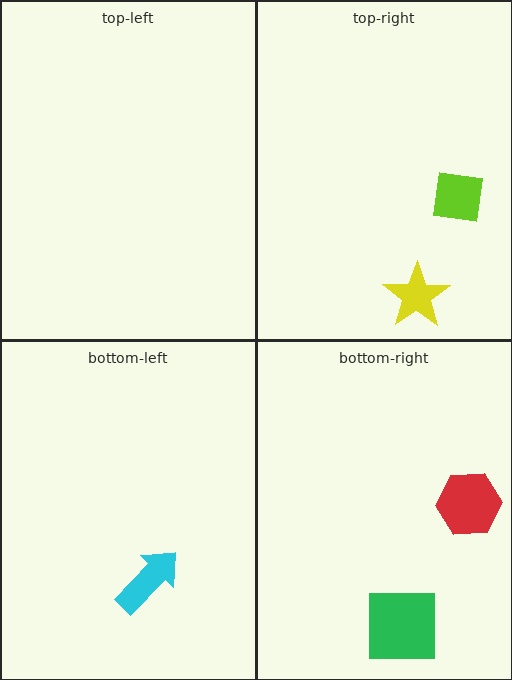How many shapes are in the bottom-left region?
1.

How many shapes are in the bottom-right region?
2.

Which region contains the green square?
The bottom-right region.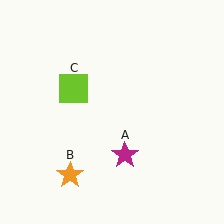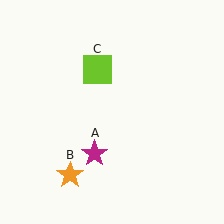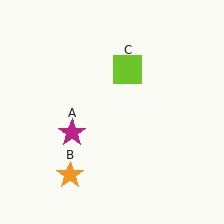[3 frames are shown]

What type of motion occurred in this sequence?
The magenta star (object A), lime square (object C) rotated clockwise around the center of the scene.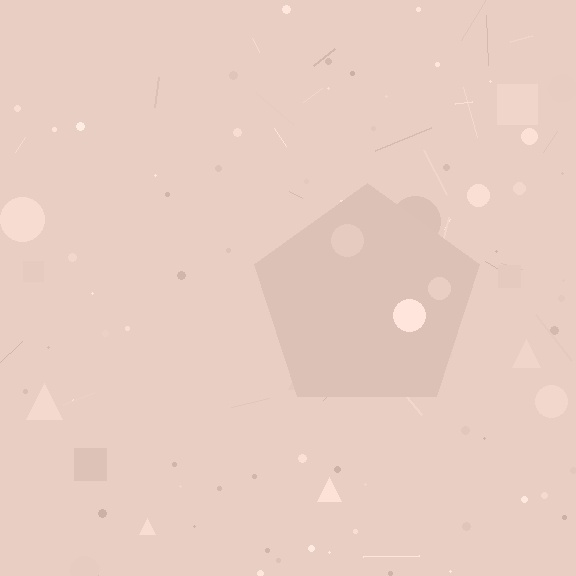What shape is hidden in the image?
A pentagon is hidden in the image.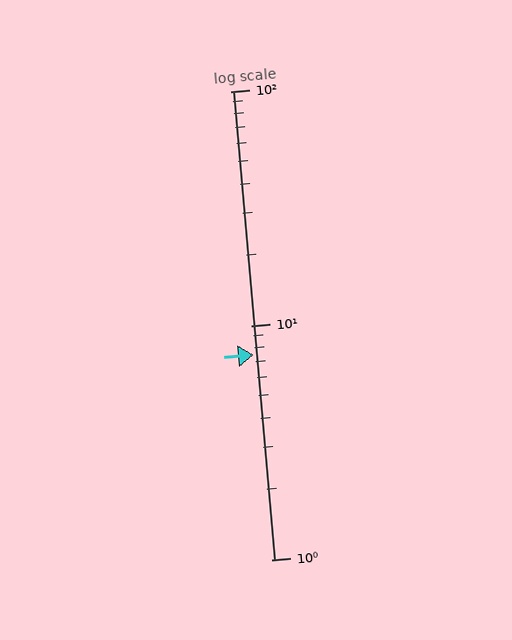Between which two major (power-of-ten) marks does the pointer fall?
The pointer is between 1 and 10.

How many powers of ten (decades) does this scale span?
The scale spans 2 decades, from 1 to 100.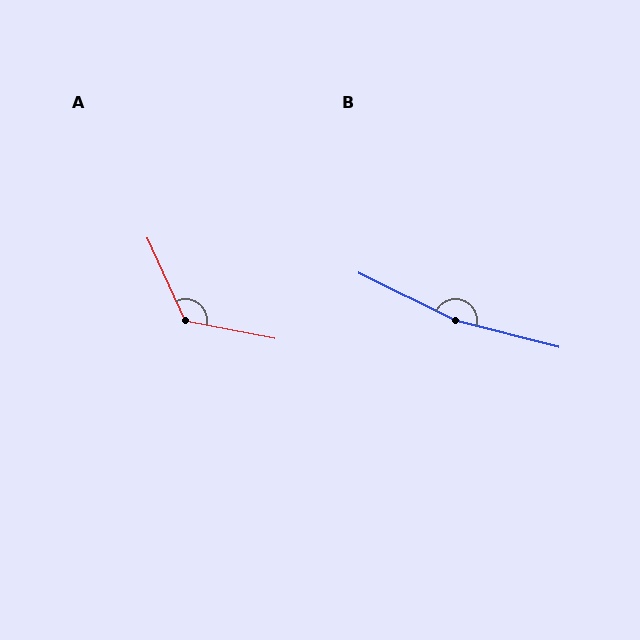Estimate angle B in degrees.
Approximately 168 degrees.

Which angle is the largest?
B, at approximately 168 degrees.